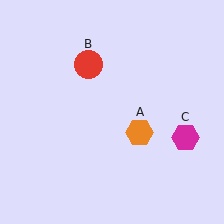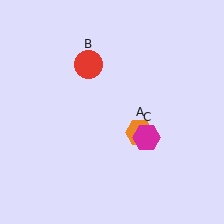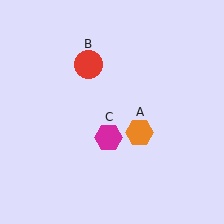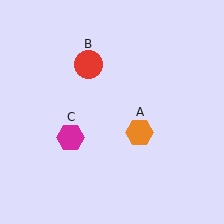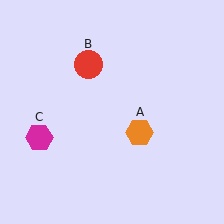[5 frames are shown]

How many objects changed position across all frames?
1 object changed position: magenta hexagon (object C).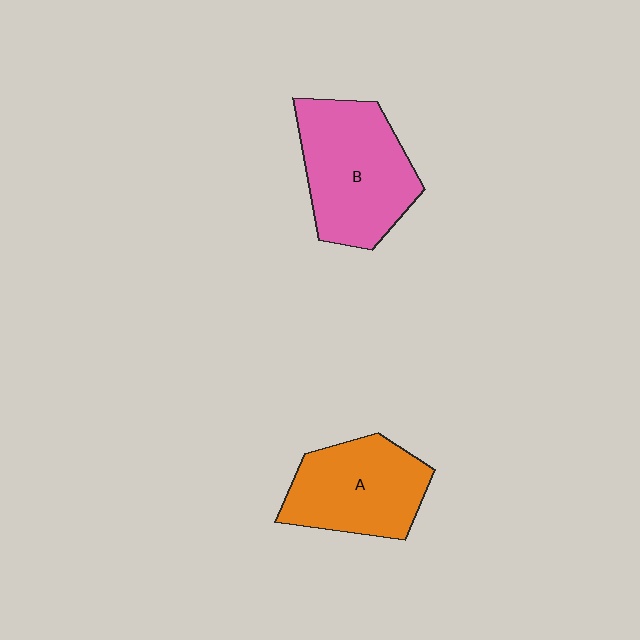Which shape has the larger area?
Shape B (pink).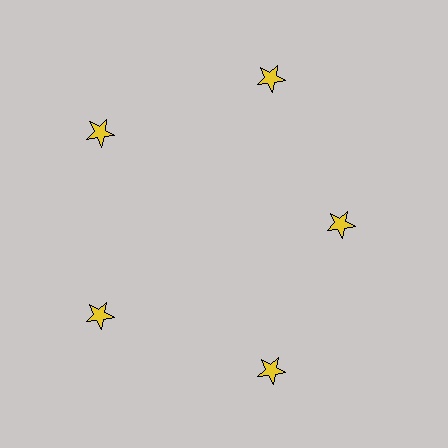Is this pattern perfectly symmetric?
No. The 5 yellow stars are arranged in a ring, but one element near the 3 o'clock position is pulled inward toward the center, breaking the 5-fold rotational symmetry.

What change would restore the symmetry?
The symmetry would be restored by moving it outward, back onto the ring so that all 5 stars sit at equal angles and equal distance from the center.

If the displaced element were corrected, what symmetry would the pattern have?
It would have 5-fold rotational symmetry — the pattern would map onto itself every 72 degrees.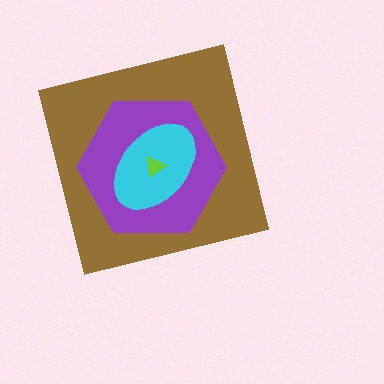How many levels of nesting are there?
4.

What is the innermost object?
The lime triangle.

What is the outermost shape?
The brown square.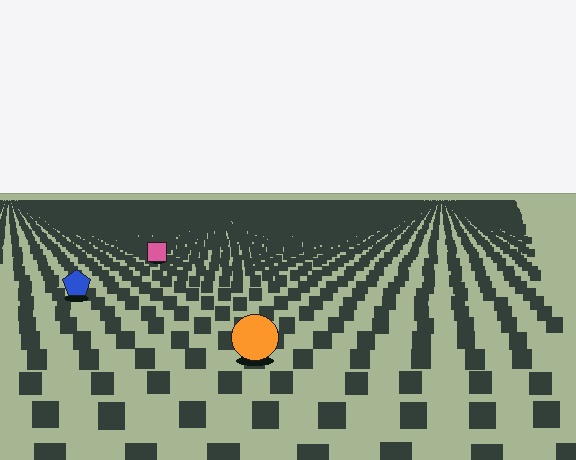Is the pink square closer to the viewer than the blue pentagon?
No. The blue pentagon is closer — you can tell from the texture gradient: the ground texture is coarser near it.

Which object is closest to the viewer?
The orange circle is closest. The texture marks near it are larger and more spread out.